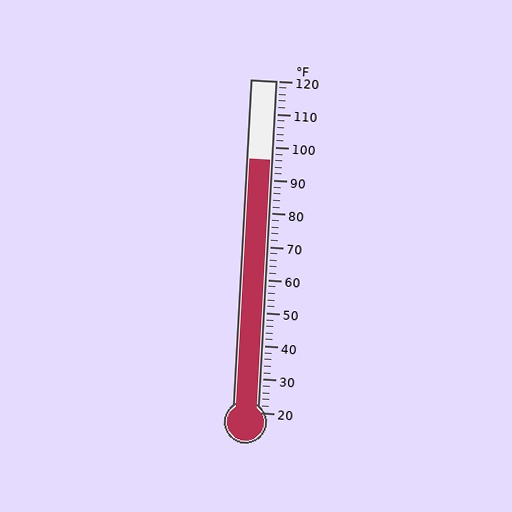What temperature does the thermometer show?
The thermometer shows approximately 96°F.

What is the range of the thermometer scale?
The thermometer scale ranges from 20°F to 120°F.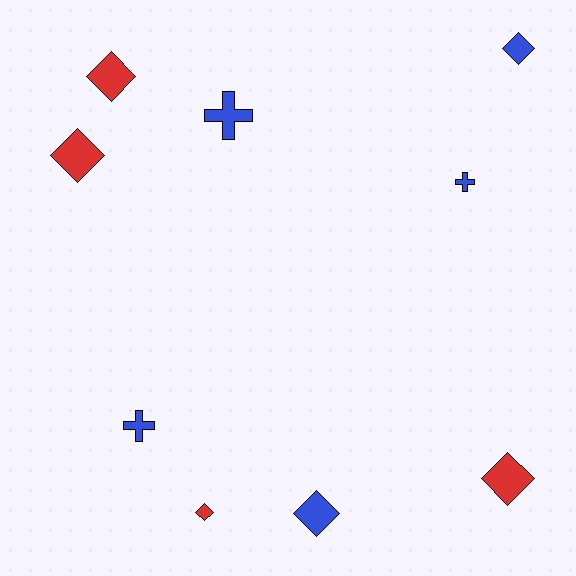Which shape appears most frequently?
Diamond, with 6 objects.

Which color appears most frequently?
Blue, with 5 objects.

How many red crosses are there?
There are no red crosses.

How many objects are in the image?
There are 9 objects.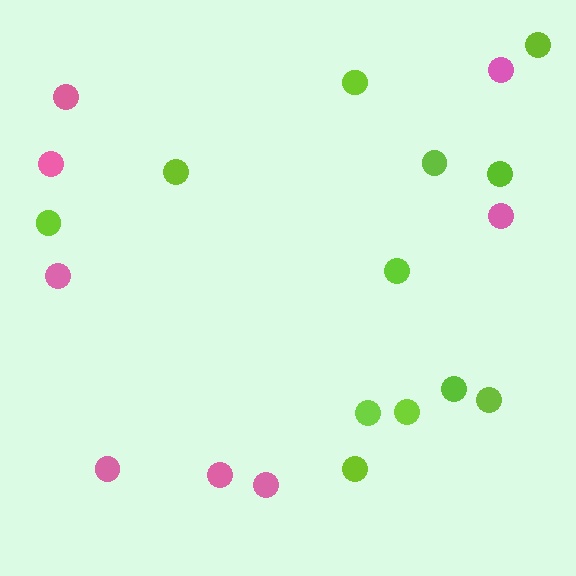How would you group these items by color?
There are 2 groups: one group of pink circles (8) and one group of lime circles (12).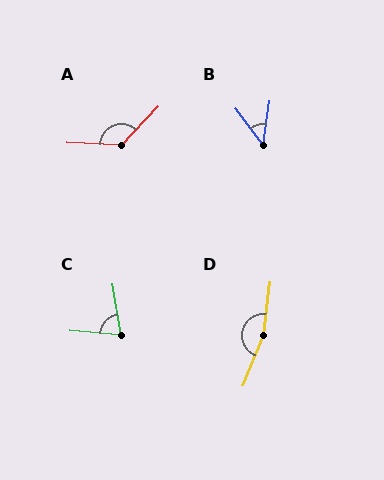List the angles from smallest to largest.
B (45°), C (75°), A (131°), D (165°).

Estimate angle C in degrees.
Approximately 75 degrees.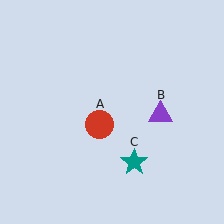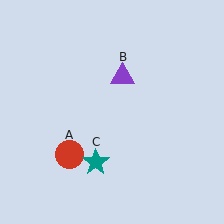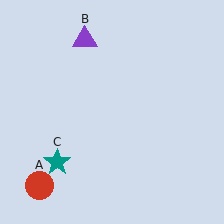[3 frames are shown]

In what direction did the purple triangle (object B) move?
The purple triangle (object B) moved up and to the left.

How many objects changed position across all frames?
3 objects changed position: red circle (object A), purple triangle (object B), teal star (object C).